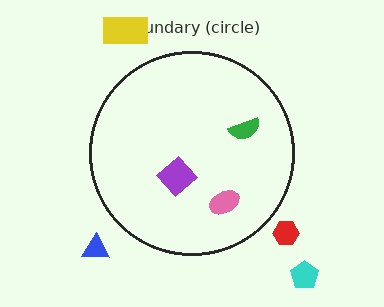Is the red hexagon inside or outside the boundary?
Outside.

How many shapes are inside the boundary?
3 inside, 4 outside.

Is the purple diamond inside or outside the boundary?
Inside.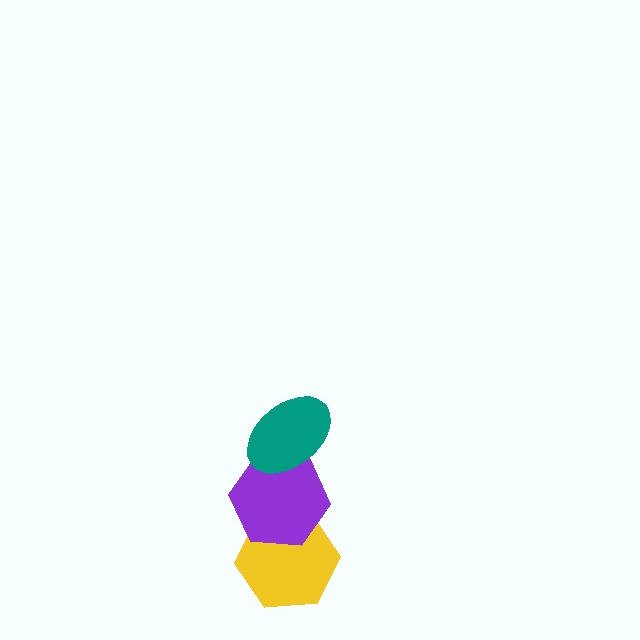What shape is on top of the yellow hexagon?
The purple hexagon is on top of the yellow hexagon.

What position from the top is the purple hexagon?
The purple hexagon is 2nd from the top.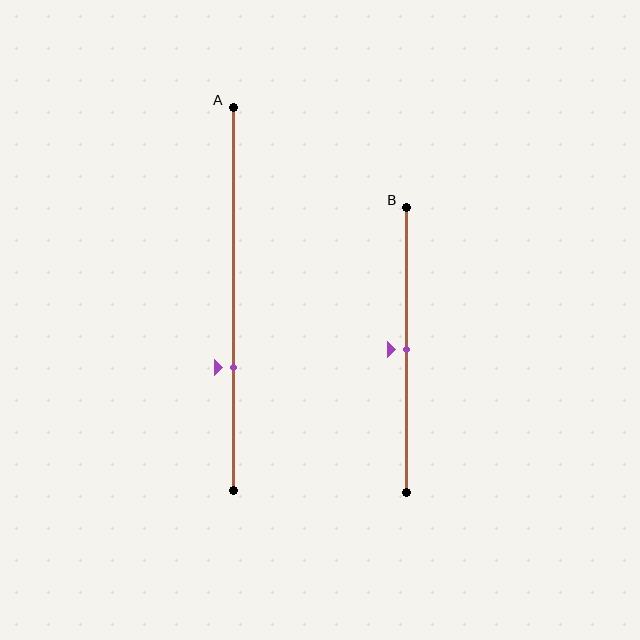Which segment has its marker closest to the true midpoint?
Segment B has its marker closest to the true midpoint.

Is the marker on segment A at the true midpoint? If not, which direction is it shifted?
No, the marker on segment A is shifted downward by about 18% of the segment length.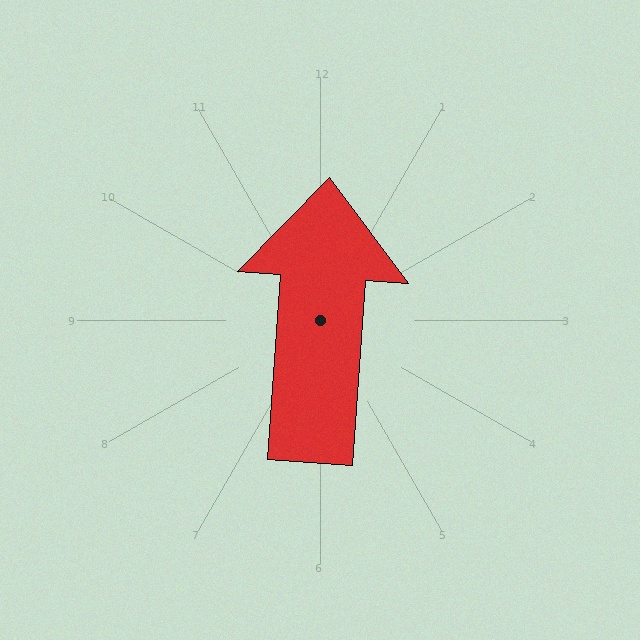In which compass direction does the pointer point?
North.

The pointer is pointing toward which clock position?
Roughly 12 o'clock.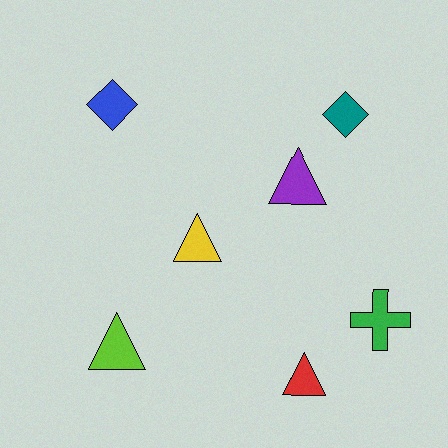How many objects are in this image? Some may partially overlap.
There are 7 objects.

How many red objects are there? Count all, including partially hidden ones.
There is 1 red object.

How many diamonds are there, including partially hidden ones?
There are 2 diamonds.